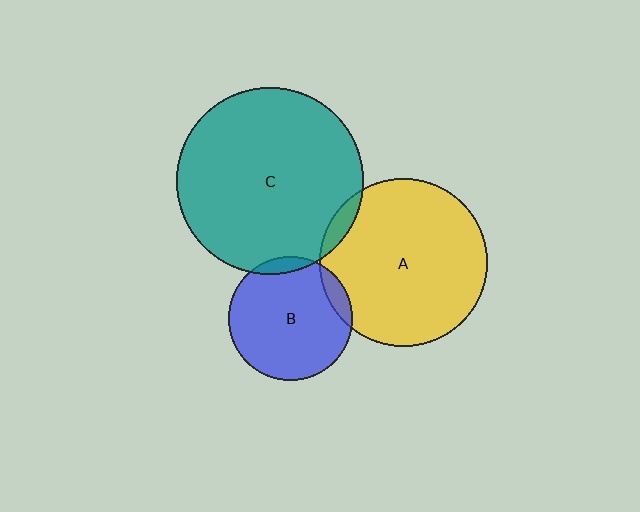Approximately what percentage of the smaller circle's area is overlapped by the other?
Approximately 5%.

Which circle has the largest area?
Circle C (teal).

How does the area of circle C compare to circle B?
Approximately 2.3 times.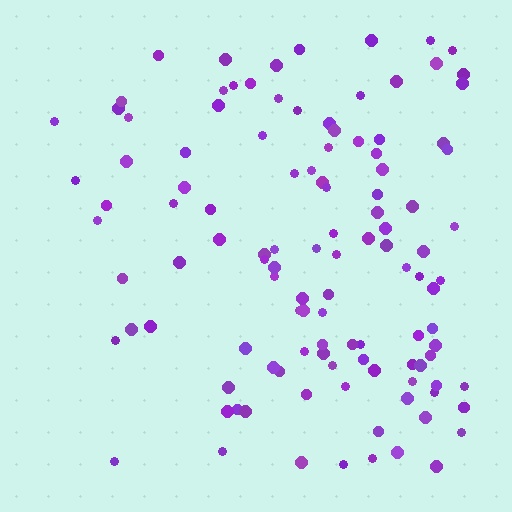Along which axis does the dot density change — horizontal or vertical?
Horizontal.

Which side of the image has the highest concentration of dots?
The right.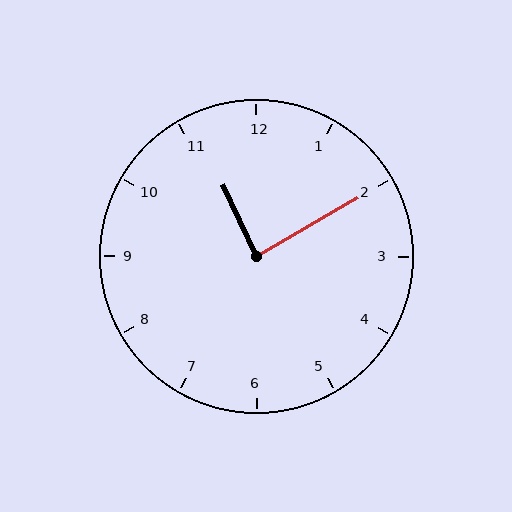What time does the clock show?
11:10.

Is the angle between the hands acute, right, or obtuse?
It is right.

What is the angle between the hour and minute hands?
Approximately 85 degrees.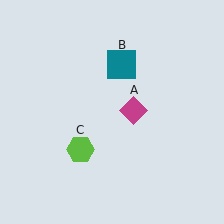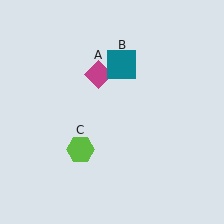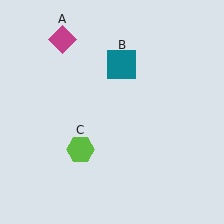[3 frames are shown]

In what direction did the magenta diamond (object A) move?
The magenta diamond (object A) moved up and to the left.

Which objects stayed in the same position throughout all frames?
Teal square (object B) and lime hexagon (object C) remained stationary.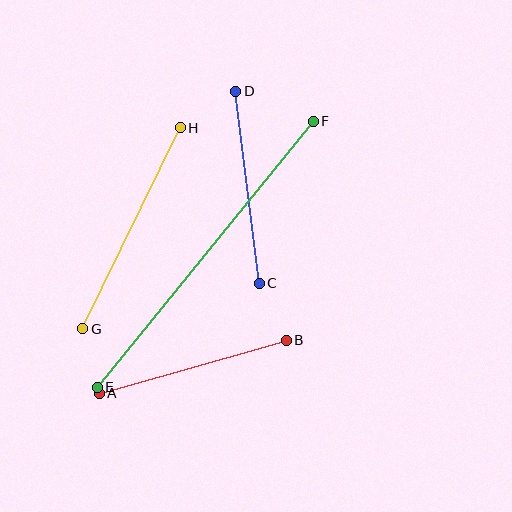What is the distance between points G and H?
The distance is approximately 224 pixels.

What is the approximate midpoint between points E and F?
The midpoint is at approximately (205, 254) pixels.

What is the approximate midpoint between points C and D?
The midpoint is at approximately (248, 187) pixels.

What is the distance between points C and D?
The distance is approximately 193 pixels.